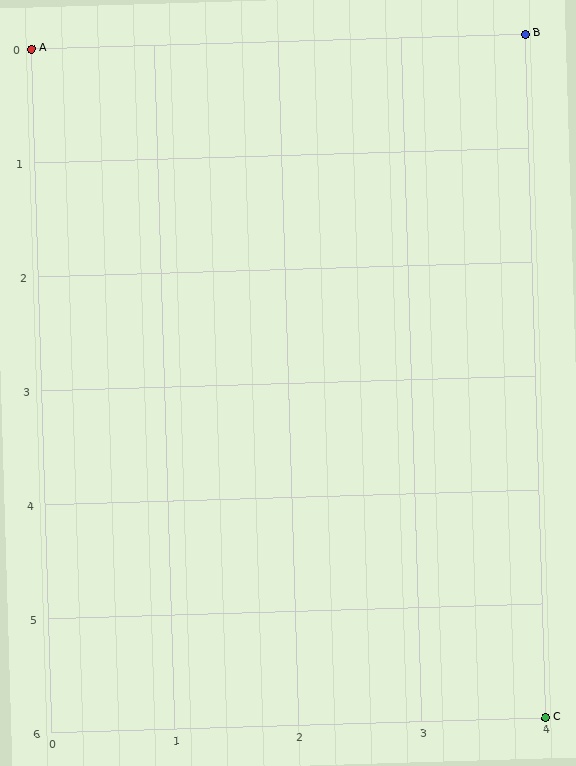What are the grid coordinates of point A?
Point A is at grid coordinates (0, 0).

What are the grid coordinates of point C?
Point C is at grid coordinates (4, 6).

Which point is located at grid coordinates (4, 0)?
Point B is at (4, 0).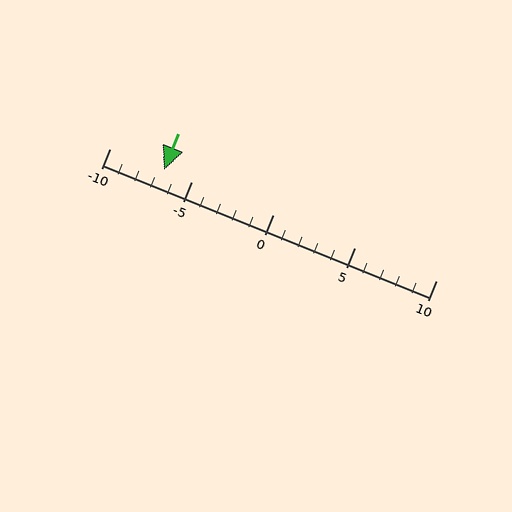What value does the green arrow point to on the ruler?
The green arrow points to approximately -7.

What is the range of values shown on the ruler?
The ruler shows values from -10 to 10.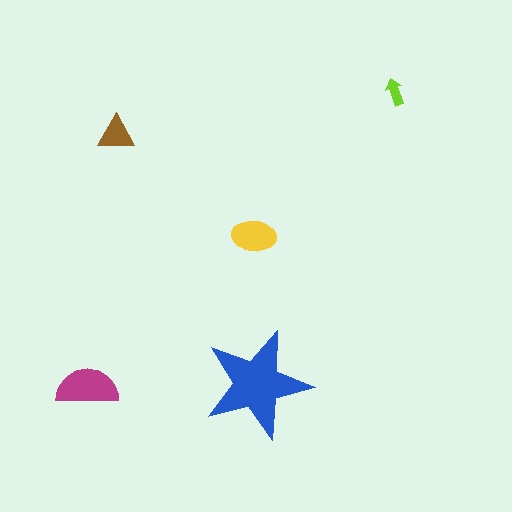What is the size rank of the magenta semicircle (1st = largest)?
2nd.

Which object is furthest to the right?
The lime arrow is rightmost.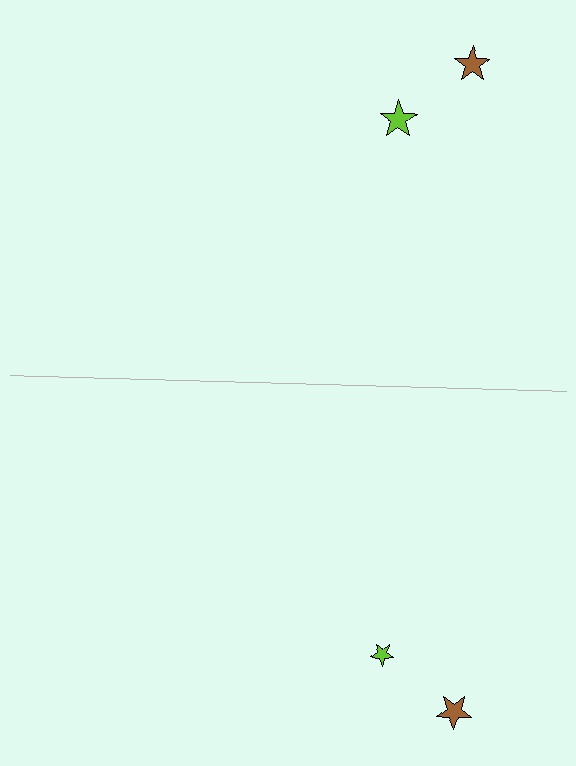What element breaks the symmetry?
The lime star on the bottom side has a different size than its mirror counterpart.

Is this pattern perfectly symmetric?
No, the pattern is not perfectly symmetric. The lime star on the bottom side has a different size than its mirror counterpart.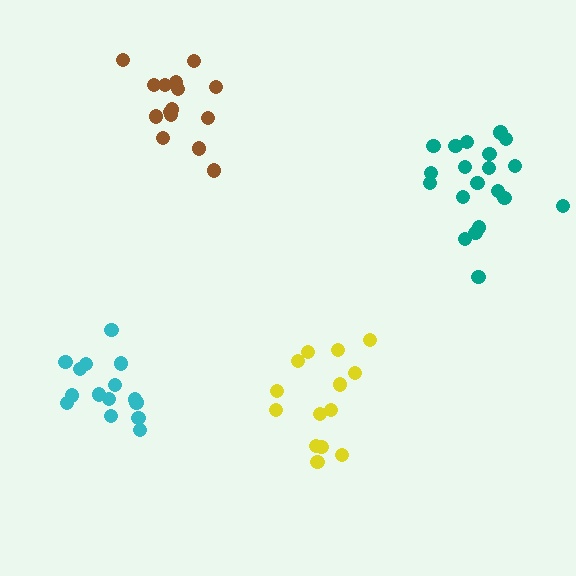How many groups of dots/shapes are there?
There are 4 groups.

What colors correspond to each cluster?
The clusters are colored: yellow, cyan, brown, teal.